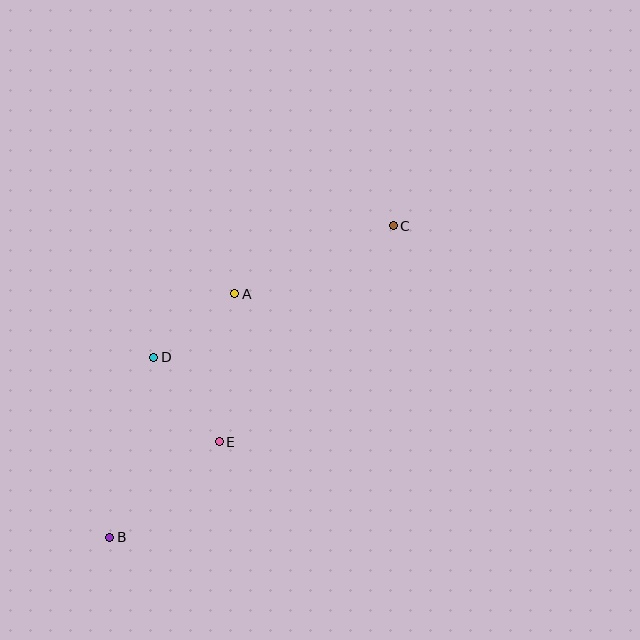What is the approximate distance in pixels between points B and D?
The distance between B and D is approximately 185 pixels.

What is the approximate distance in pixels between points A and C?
The distance between A and C is approximately 172 pixels.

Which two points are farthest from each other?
Points B and C are farthest from each other.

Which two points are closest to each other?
Points A and D are closest to each other.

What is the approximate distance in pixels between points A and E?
The distance between A and E is approximately 149 pixels.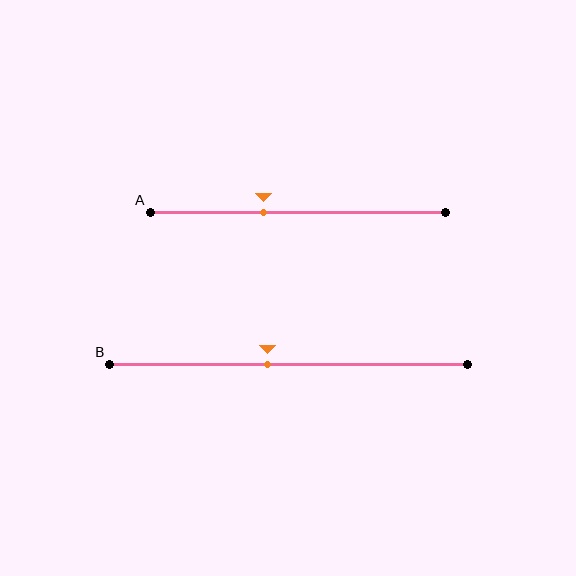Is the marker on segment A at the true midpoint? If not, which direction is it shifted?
No, the marker on segment A is shifted to the left by about 11% of the segment length.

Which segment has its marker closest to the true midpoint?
Segment B has its marker closest to the true midpoint.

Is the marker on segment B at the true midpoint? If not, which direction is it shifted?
No, the marker on segment B is shifted to the left by about 6% of the segment length.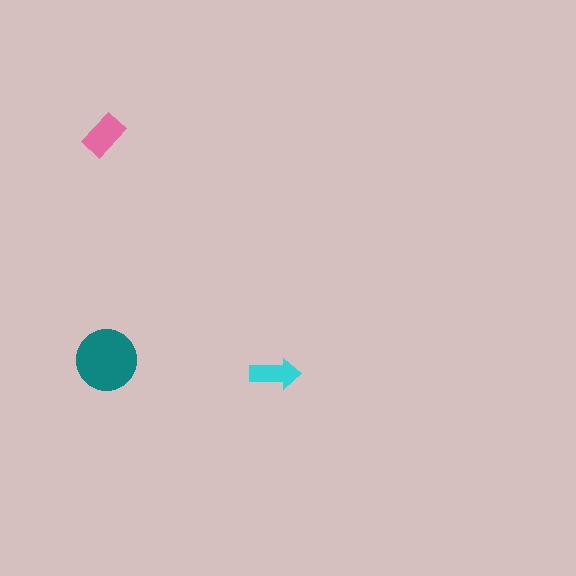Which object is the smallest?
The cyan arrow.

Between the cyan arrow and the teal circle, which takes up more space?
The teal circle.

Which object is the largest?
The teal circle.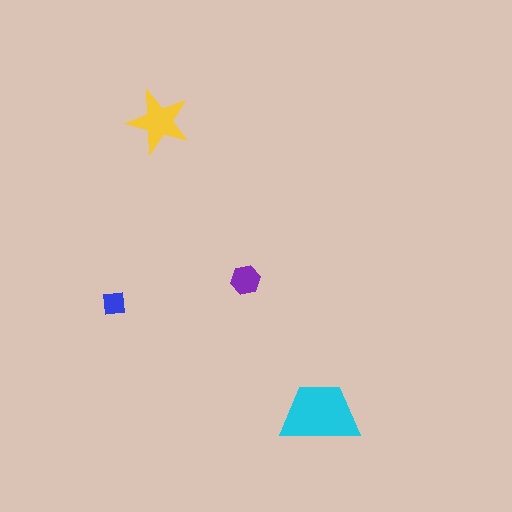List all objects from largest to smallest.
The cyan trapezoid, the yellow star, the purple hexagon, the blue square.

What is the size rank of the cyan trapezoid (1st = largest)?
1st.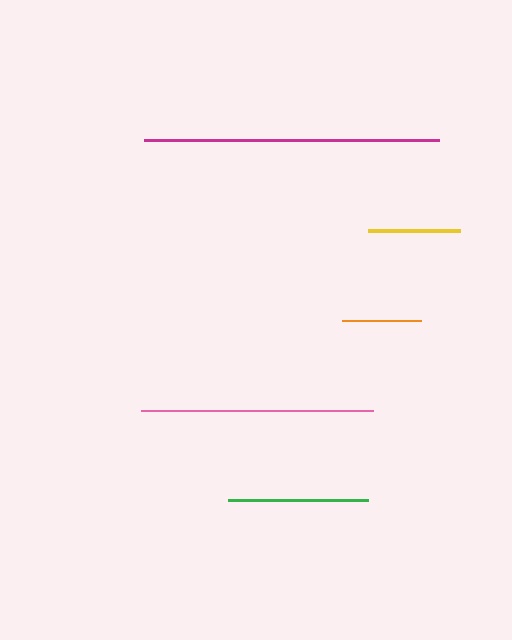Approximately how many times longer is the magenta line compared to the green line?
The magenta line is approximately 2.1 times the length of the green line.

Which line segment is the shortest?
The orange line is the shortest at approximately 79 pixels.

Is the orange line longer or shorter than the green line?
The green line is longer than the orange line.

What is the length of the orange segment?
The orange segment is approximately 79 pixels long.